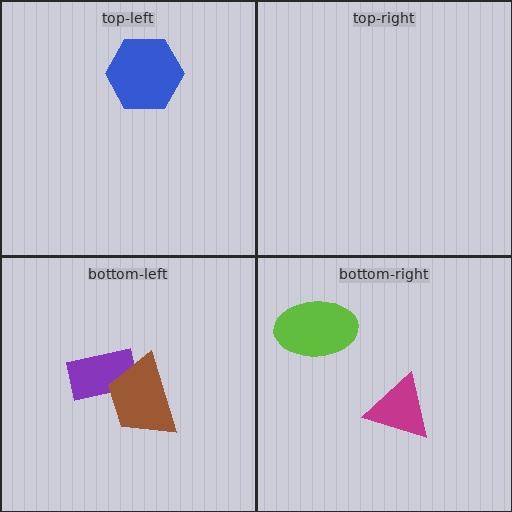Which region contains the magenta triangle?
The bottom-right region.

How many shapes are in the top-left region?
1.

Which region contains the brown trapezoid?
The bottom-left region.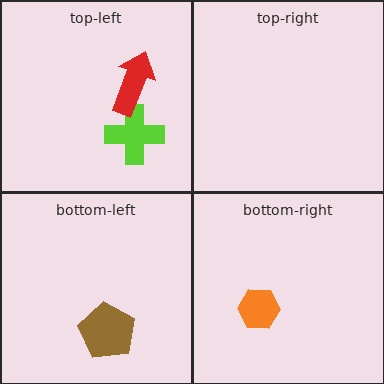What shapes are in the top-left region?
The lime cross, the red arrow.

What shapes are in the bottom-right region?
The orange hexagon.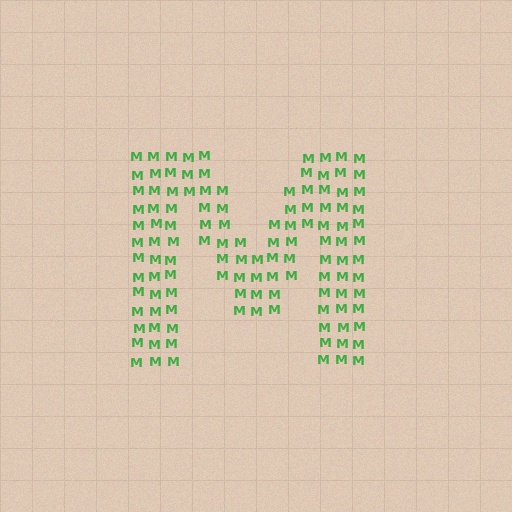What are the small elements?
The small elements are letter M's.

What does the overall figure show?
The overall figure shows the letter M.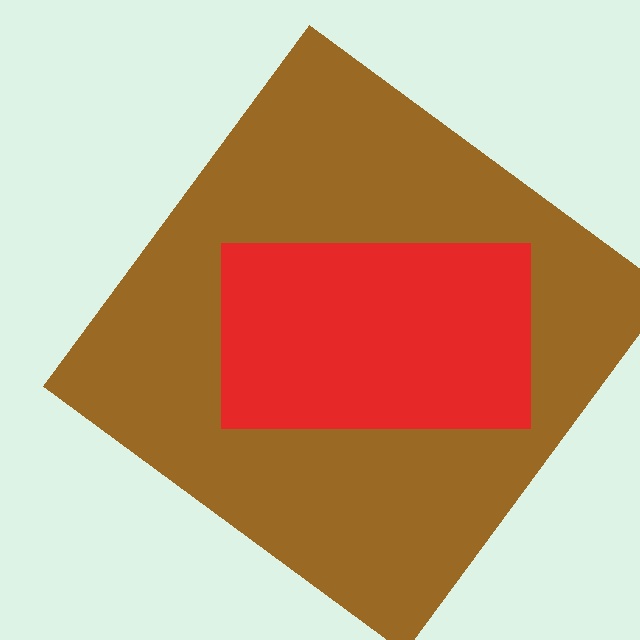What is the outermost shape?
The brown diamond.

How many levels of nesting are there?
2.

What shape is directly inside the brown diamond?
The red rectangle.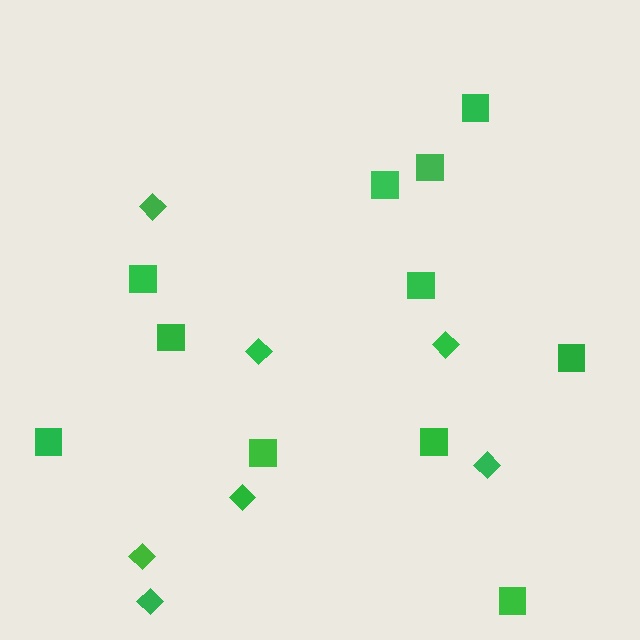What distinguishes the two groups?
There are 2 groups: one group of squares (11) and one group of diamonds (7).